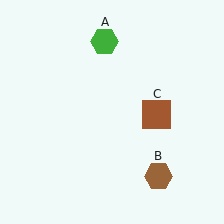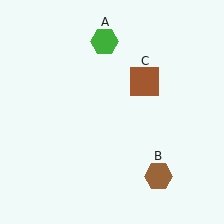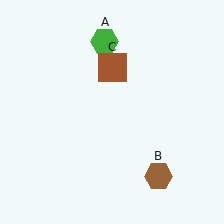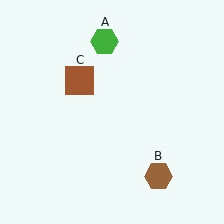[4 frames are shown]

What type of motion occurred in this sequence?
The brown square (object C) rotated counterclockwise around the center of the scene.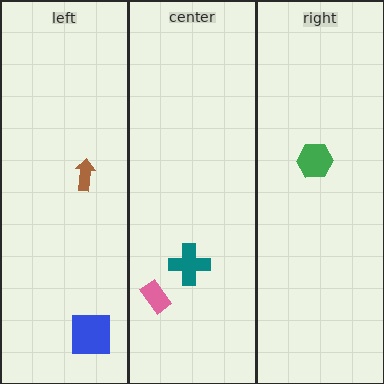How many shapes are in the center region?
2.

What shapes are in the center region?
The pink rectangle, the teal cross.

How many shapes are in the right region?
1.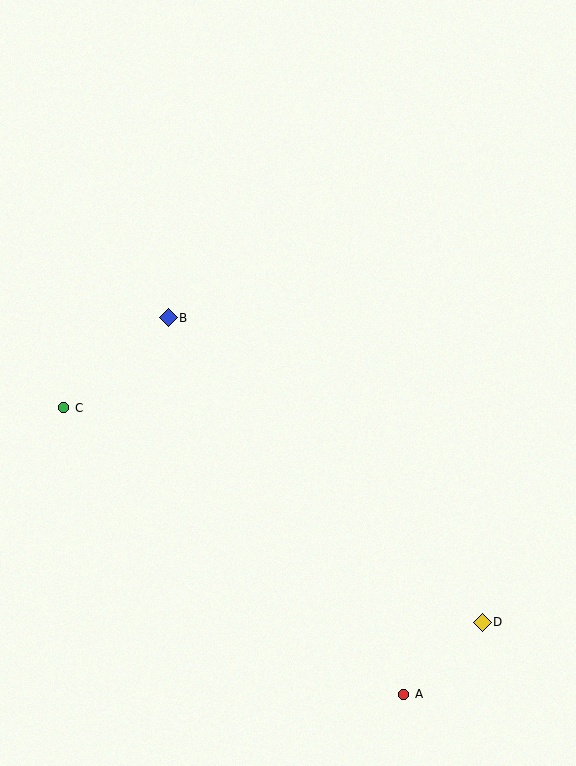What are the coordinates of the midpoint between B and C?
The midpoint between B and C is at (116, 363).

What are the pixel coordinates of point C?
Point C is at (64, 408).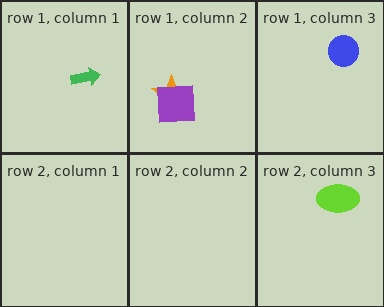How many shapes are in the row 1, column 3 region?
1.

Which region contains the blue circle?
The row 1, column 3 region.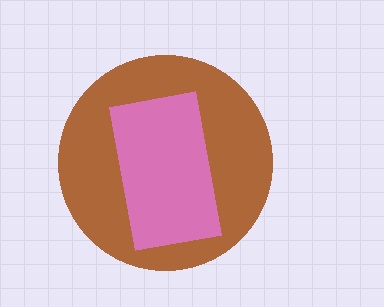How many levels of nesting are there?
2.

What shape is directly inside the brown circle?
The pink rectangle.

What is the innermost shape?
The pink rectangle.